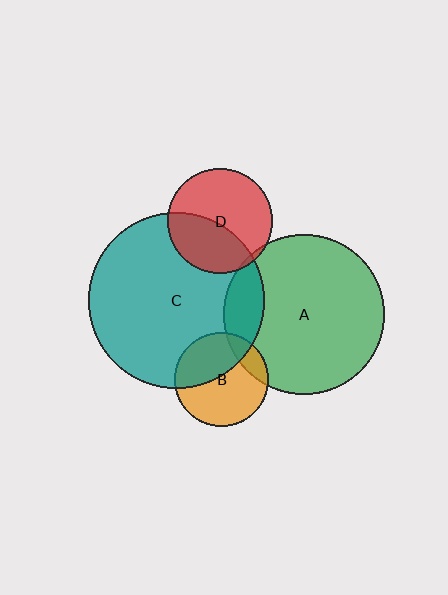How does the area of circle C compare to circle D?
Approximately 2.8 times.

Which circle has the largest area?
Circle C (teal).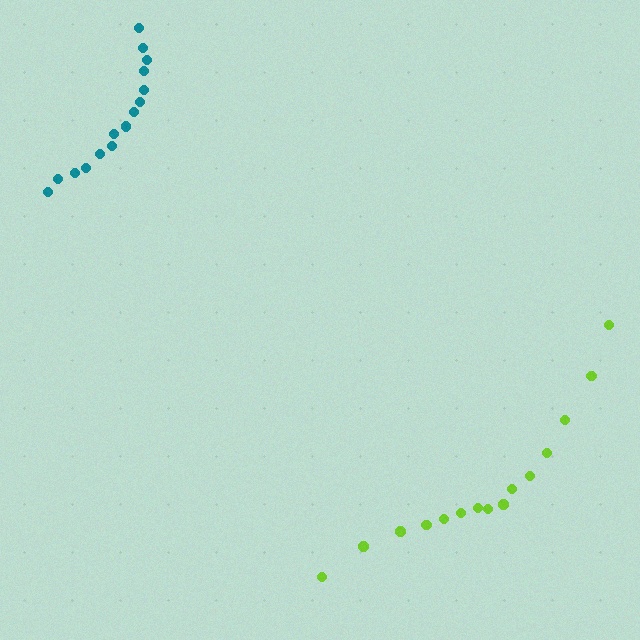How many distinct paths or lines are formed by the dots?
There are 2 distinct paths.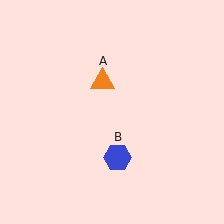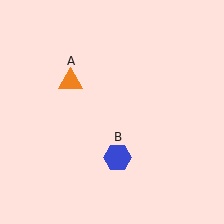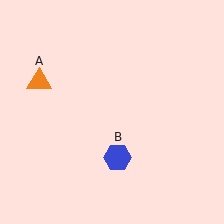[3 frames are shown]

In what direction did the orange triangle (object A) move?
The orange triangle (object A) moved left.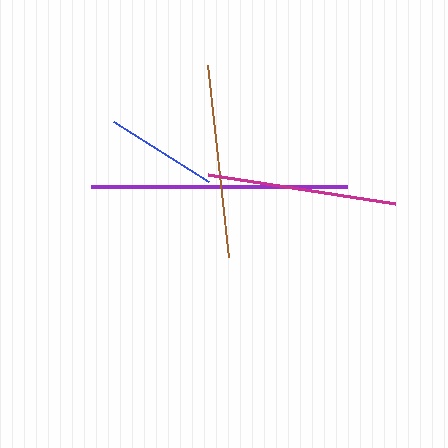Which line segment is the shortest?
The blue line is the shortest at approximately 113 pixels.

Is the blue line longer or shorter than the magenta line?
The magenta line is longer than the blue line.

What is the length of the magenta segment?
The magenta segment is approximately 189 pixels long.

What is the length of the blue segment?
The blue segment is approximately 113 pixels long.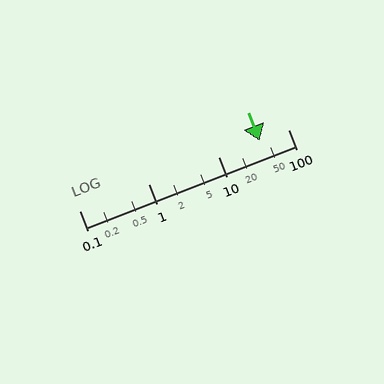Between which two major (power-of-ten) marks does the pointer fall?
The pointer is between 10 and 100.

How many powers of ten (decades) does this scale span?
The scale spans 3 decades, from 0.1 to 100.